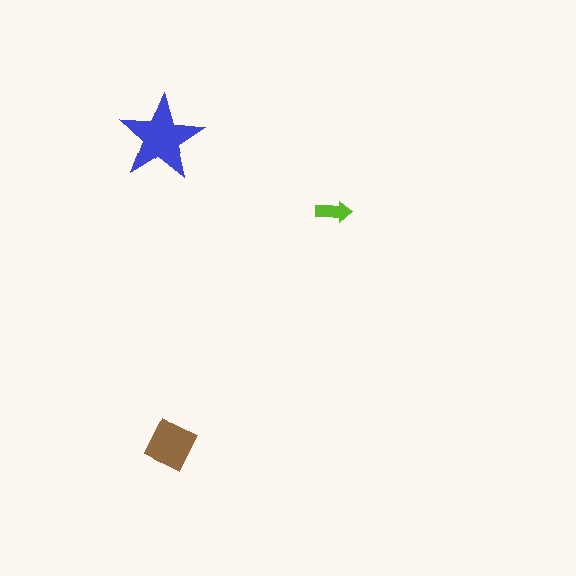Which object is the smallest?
The lime arrow.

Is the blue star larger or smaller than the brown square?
Larger.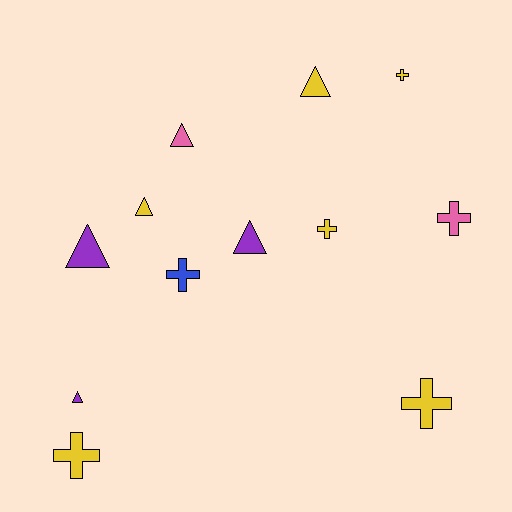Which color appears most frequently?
Yellow, with 6 objects.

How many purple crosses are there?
There are no purple crosses.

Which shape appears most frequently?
Cross, with 6 objects.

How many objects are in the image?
There are 12 objects.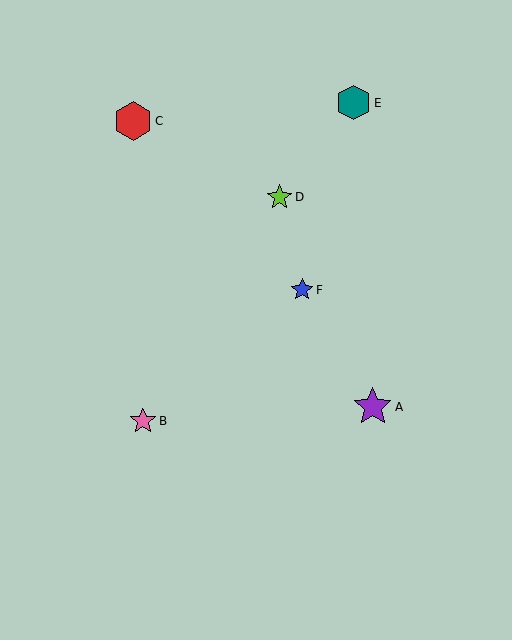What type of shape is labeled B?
Shape B is a pink star.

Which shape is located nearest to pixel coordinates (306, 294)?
The blue star (labeled F) at (302, 290) is nearest to that location.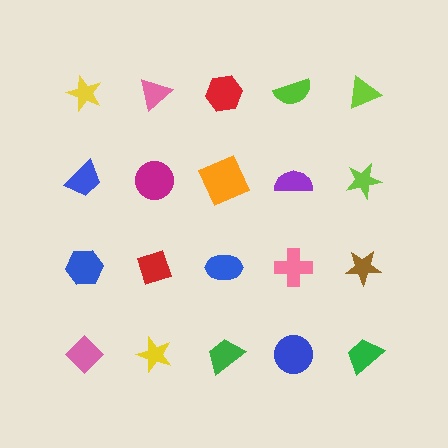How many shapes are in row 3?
5 shapes.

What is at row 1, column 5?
A lime triangle.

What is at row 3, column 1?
A blue hexagon.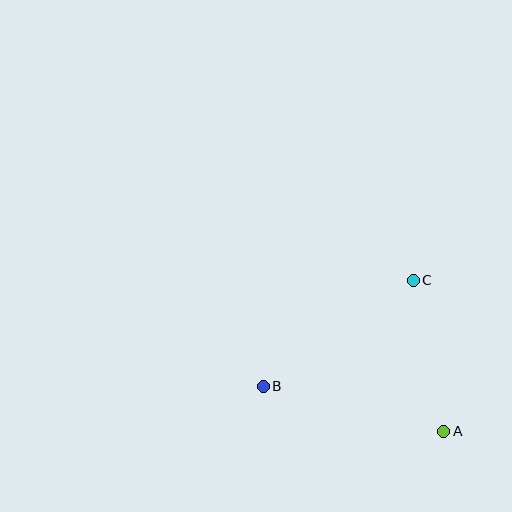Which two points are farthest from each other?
Points A and B are farthest from each other.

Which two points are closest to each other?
Points A and C are closest to each other.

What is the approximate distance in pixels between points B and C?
The distance between B and C is approximately 184 pixels.